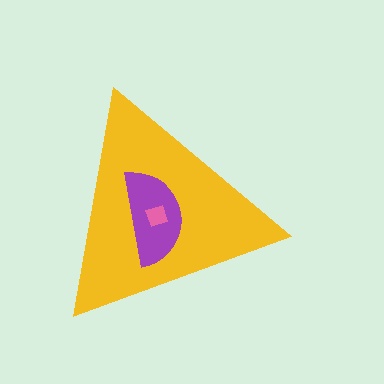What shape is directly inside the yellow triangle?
The purple semicircle.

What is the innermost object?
The pink diamond.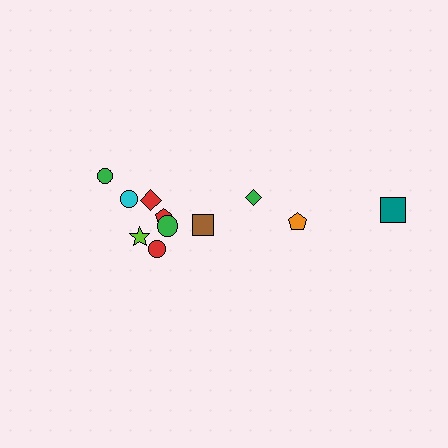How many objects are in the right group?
There are 3 objects.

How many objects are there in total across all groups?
There are 11 objects.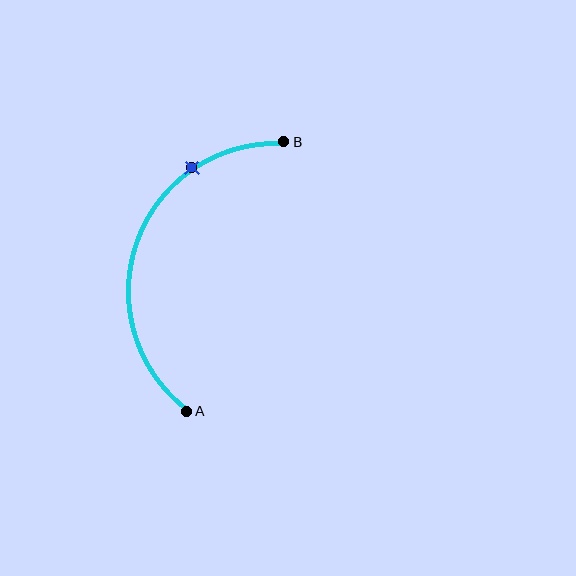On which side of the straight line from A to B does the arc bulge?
The arc bulges to the left of the straight line connecting A and B.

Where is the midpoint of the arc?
The arc midpoint is the point on the curve farthest from the straight line joining A and B. It sits to the left of that line.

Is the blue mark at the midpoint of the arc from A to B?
No. The blue mark lies on the arc but is closer to endpoint B. The arc midpoint would be at the point on the curve equidistant along the arc from both A and B.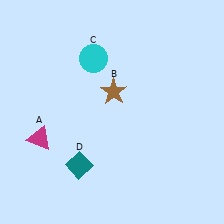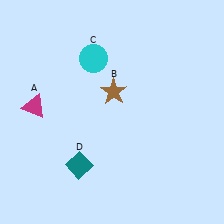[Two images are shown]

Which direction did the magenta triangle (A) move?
The magenta triangle (A) moved up.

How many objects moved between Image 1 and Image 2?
1 object moved between the two images.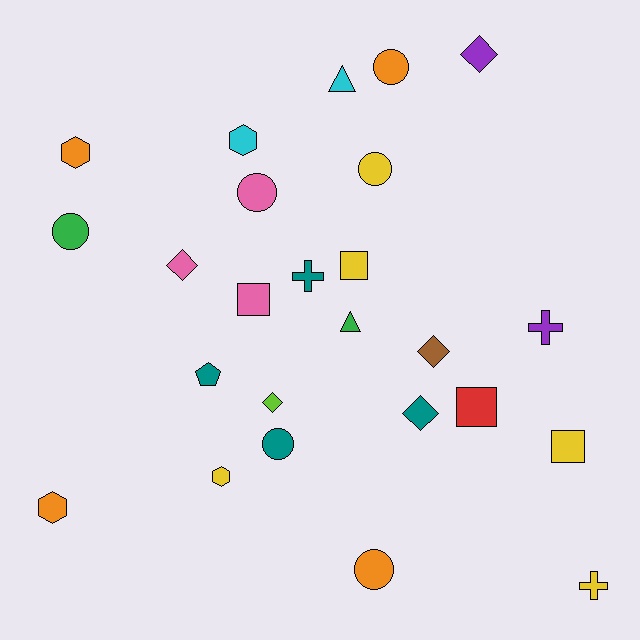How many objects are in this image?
There are 25 objects.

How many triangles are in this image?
There are 2 triangles.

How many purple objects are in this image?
There are 2 purple objects.